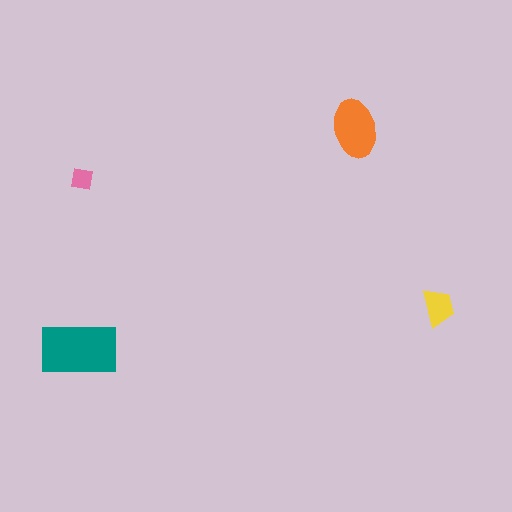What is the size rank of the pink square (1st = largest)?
4th.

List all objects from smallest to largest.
The pink square, the yellow trapezoid, the orange ellipse, the teal rectangle.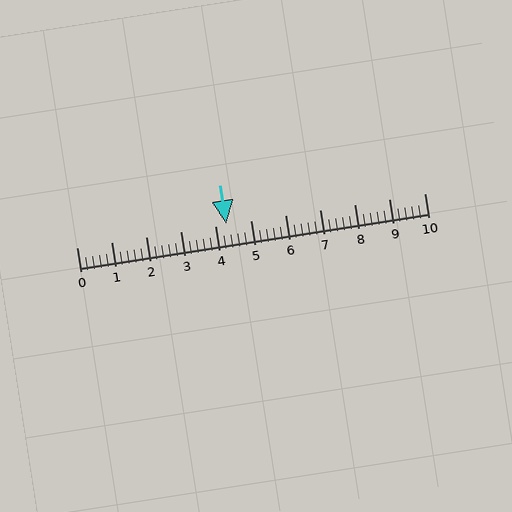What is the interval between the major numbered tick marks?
The major tick marks are spaced 1 units apart.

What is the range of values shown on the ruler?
The ruler shows values from 0 to 10.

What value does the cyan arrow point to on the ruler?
The cyan arrow points to approximately 4.3.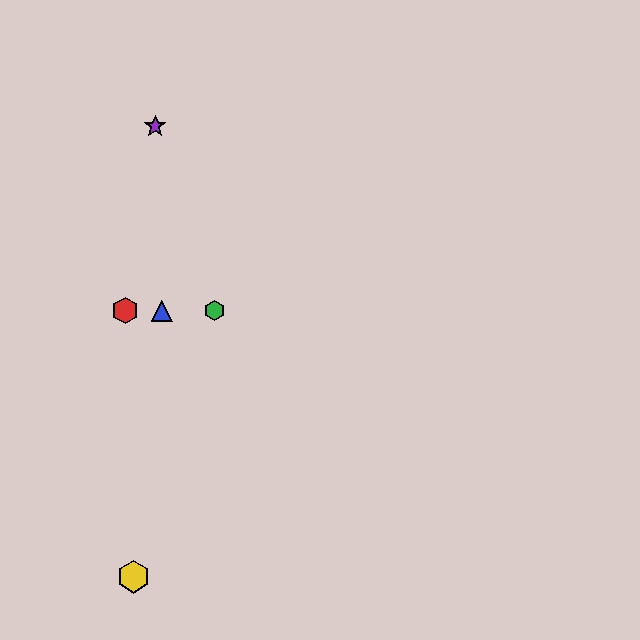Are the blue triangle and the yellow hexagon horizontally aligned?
No, the blue triangle is at y≈311 and the yellow hexagon is at y≈577.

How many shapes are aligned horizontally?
3 shapes (the red hexagon, the blue triangle, the green hexagon) are aligned horizontally.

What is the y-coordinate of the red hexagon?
The red hexagon is at y≈311.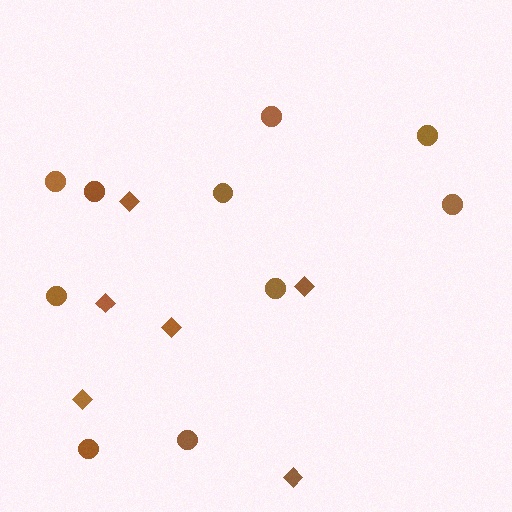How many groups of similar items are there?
There are 2 groups: one group of diamonds (6) and one group of circles (10).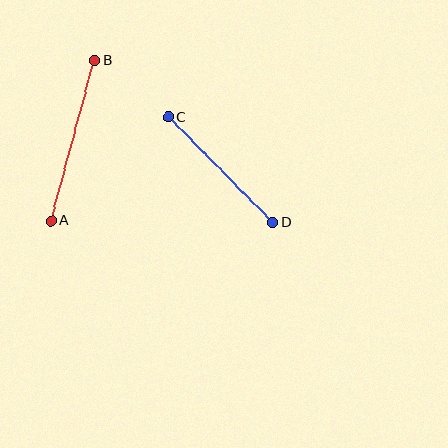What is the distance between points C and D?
The distance is approximately 148 pixels.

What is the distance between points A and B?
The distance is approximately 165 pixels.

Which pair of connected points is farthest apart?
Points A and B are farthest apart.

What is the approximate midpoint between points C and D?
The midpoint is at approximately (221, 170) pixels.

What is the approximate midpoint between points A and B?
The midpoint is at approximately (73, 141) pixels.